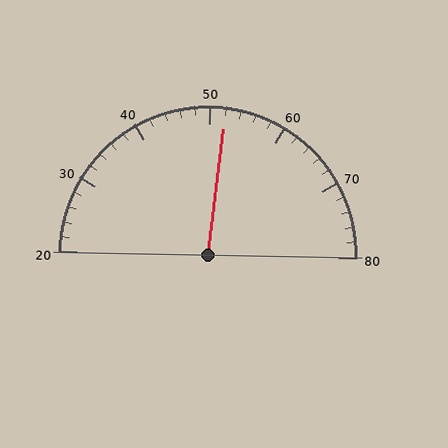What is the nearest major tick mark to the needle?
The nearest major tick mark is 50.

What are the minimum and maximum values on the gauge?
The gauge ranges from 20 to 80.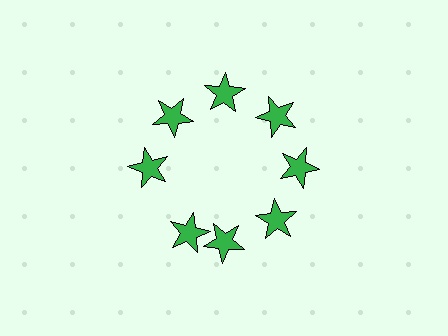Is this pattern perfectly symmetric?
No. The 8 green stars are arranged in a ring, but one element near the 8 o'clock position is rotated out of alignment along the ring, breaking the 8-fold rotational symmetry.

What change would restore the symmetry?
The symmetry would be restored by rotating it back into even spacing with its neighbors so that all 8 stars sit at equal angles and equal distance from the center.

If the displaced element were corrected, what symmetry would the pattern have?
It would have 8-fold rotational symmetry — the pattern would map onto itself every 45 degrees.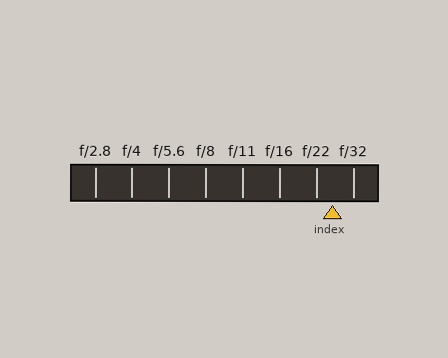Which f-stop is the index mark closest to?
The index mark is closest to f/22.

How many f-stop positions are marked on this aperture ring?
There are 8 f-stop positions marked.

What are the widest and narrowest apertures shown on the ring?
The widest aperture shown is f/2.8 and the narrowest is f/32.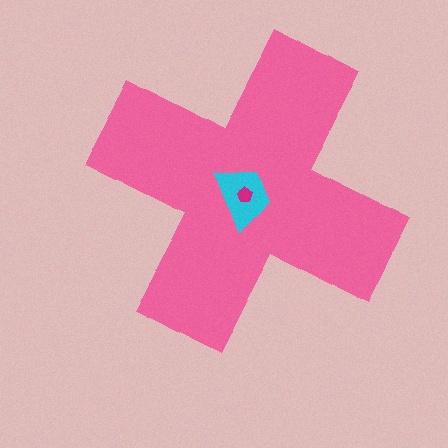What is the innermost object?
The magenta pentagon.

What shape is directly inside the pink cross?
The cyan trapezoid.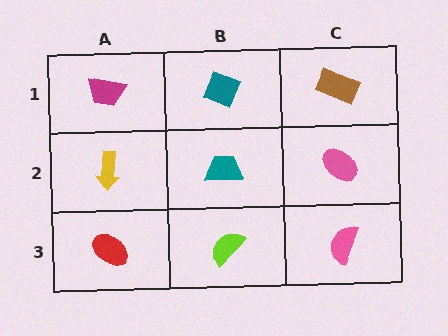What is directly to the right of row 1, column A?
A teal diamond.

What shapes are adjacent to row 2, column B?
A teal diamond (row 1, column B), a lime semicircle (row 3, column B), a yellow arrow (row 2, column A), a pink ellipse (row 2, column C).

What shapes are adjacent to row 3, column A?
A yellow arrow (row 2, column A), a lime semicircle (row 3, column B).